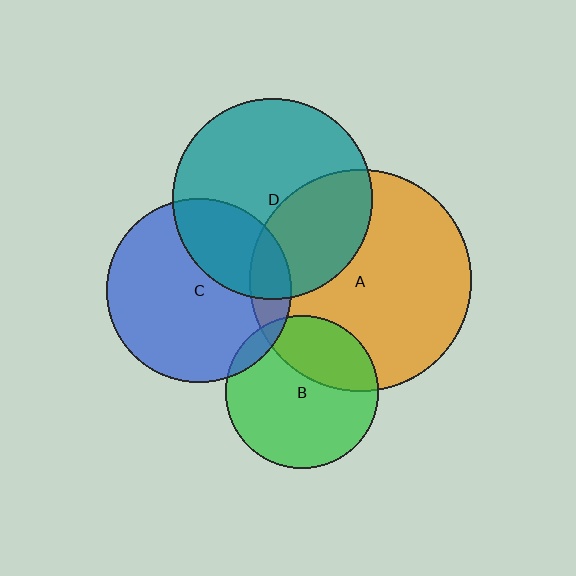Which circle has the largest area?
Circle A (orange).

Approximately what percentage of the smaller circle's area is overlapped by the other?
Approximately 15%.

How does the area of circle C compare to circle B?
Approximately 1.5 times.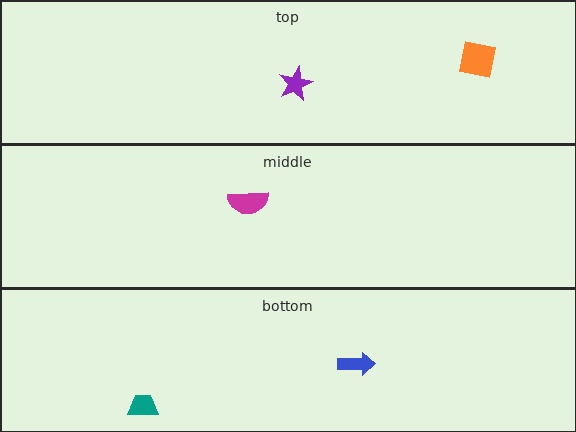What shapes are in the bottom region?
The blue arrow, the teal trapezoid.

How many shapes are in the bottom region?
2.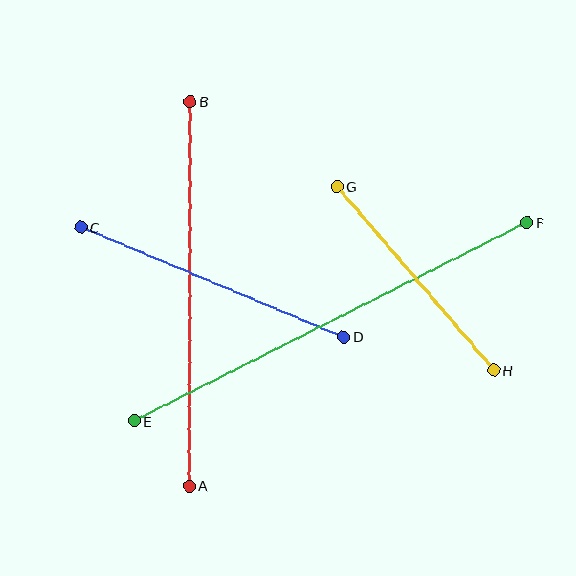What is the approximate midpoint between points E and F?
The midpoint is at approximately (331, 322) pixels.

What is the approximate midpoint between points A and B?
The midpoint is at approximately (190, 294) pixels.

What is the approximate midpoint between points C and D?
The midpoint is at approximately (212, 282) pixels.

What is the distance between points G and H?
The distance is approximately 242 pixels.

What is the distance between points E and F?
The distance is approximately 441 pixels.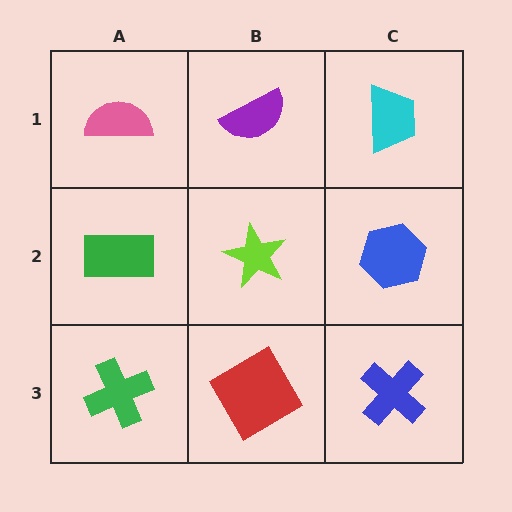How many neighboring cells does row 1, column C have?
2.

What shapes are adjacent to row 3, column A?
A green rectangle (row 2, column A), a red diamond (row 3, column B).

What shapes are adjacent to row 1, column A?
A green rectangle (row 2, column A), a purple semicircle (row 1, column B).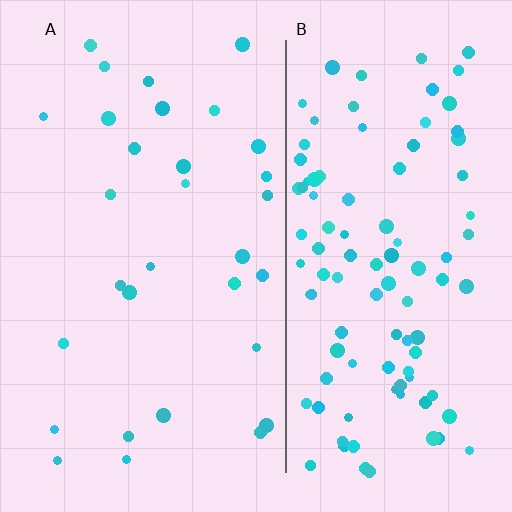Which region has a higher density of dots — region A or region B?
B (the right).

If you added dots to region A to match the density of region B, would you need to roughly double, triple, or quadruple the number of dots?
Approximately triple.